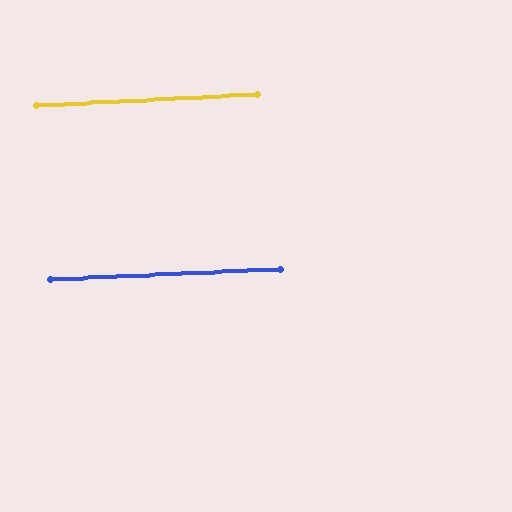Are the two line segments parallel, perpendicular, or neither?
Parallel — their directions differ by only 0.6°.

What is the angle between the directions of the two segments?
Approximately 1 degree.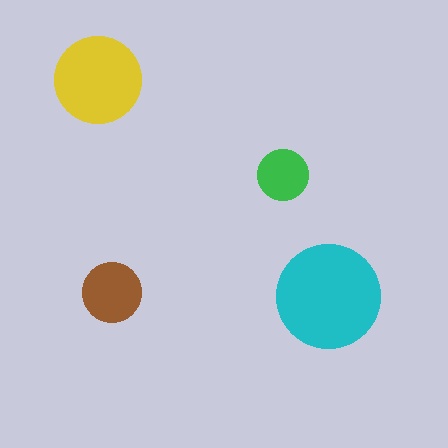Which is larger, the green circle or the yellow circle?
The yellow one.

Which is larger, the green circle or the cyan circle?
The cyan one.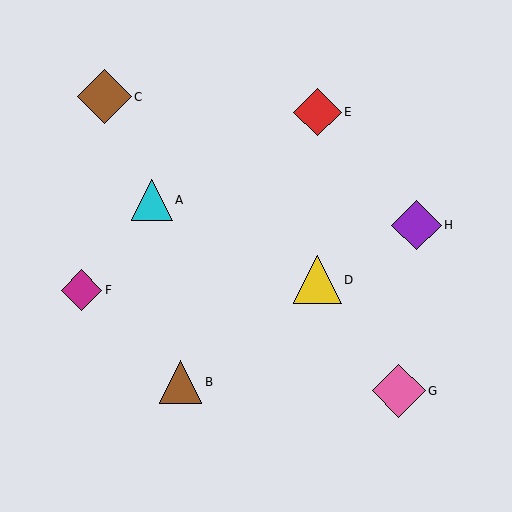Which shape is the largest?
The brown diamond (labeled C) is the largest.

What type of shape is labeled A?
Shape A is a cyan triangle.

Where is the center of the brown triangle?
The center of the brown triangle is at (180, 382).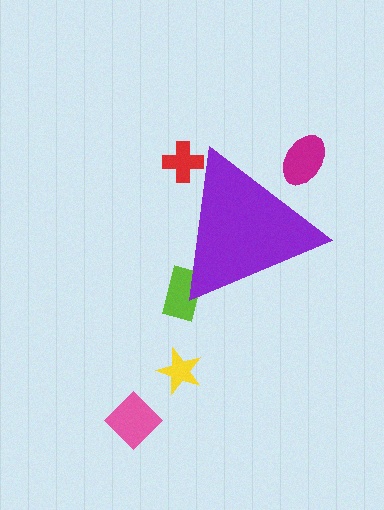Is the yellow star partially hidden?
No, the yellow star is fully visible.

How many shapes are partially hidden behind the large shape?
3 shapes are partially hidden.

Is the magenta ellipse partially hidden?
Yes, the magenta ellipse is partially hidden behind the purple triangle.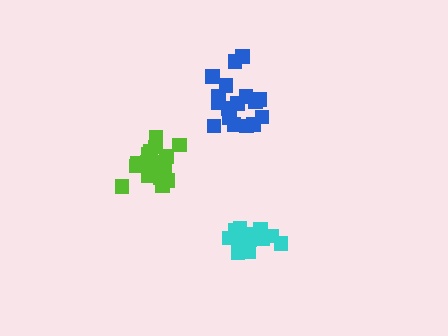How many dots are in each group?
Group 1: 19 dots, Group 2: 18 dots, Group 3: 18 dots (55 total).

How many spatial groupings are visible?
There are 3 spatial groupings.